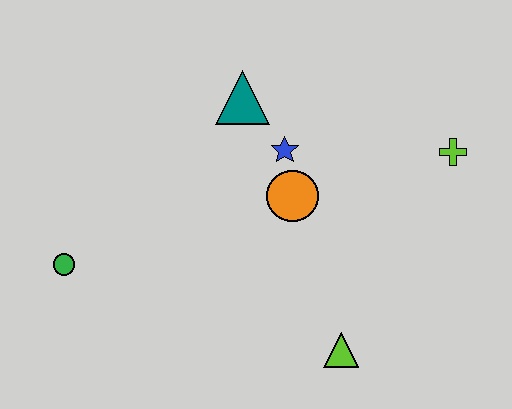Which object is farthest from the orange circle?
The green circle is farthest from the orange circle.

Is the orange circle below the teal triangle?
Yes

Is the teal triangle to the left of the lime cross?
Yes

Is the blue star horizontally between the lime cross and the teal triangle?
Yes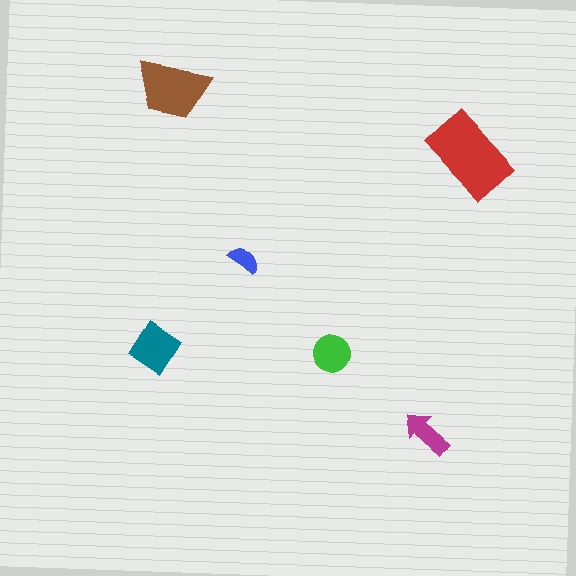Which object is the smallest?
The blue semicircle.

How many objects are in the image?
There are 6 objects in the image.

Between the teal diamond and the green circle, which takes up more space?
The teal diamond.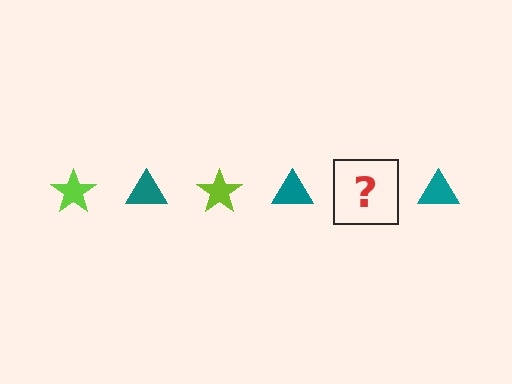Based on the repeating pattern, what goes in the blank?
The blank should be a lime star.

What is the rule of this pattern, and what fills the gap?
The rule is that the pattern alternates between lime star and teal triangle. The gap should be filled with a lime star.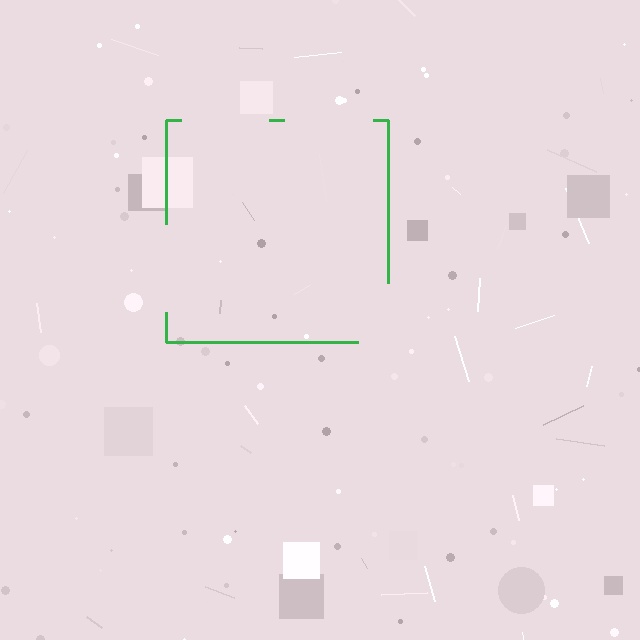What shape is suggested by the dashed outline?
The dashed outline suggests a square.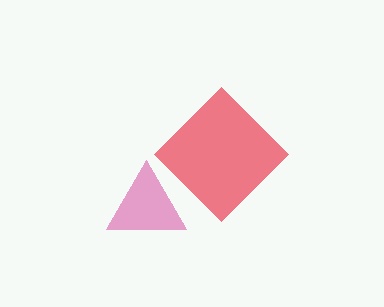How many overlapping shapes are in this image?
There are 2 overlapping shapes in the image.